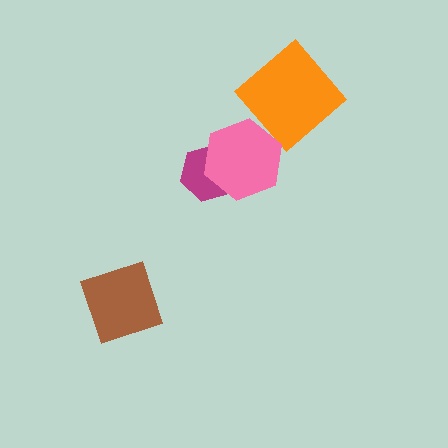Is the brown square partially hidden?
No, no other shape covers it.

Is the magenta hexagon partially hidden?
Yes, it is partially covered by another shape.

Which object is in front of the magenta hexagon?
The pink hexagon is in front of the magenta hexagon.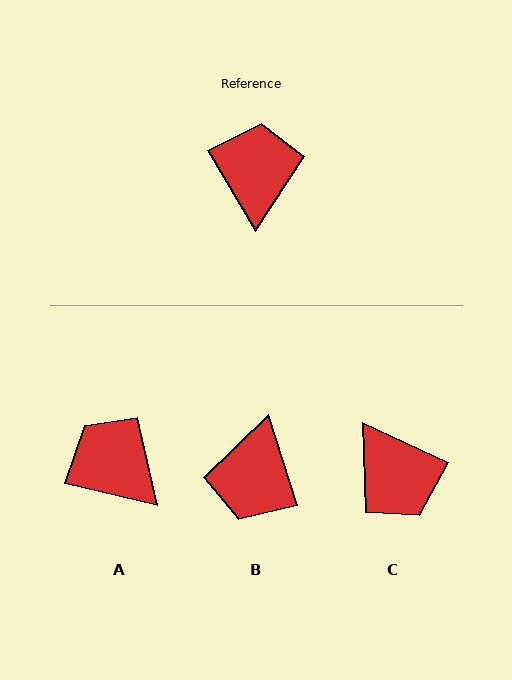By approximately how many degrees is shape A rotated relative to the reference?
Approximately 45 degrees counter-clockwise.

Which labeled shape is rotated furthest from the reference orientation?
B, about 167 degrees away.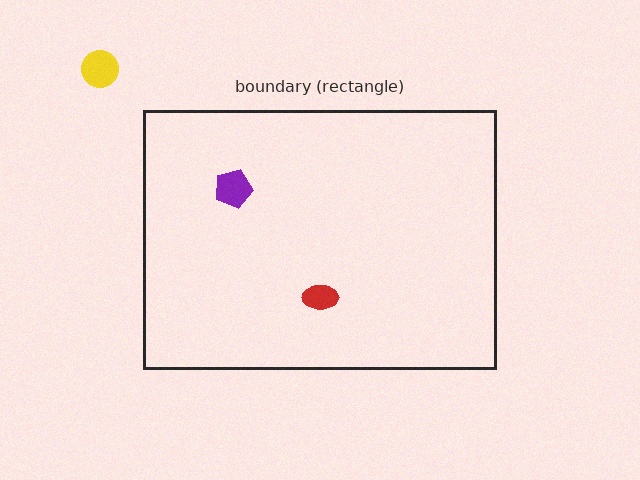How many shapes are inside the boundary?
2 inside, 1 outside.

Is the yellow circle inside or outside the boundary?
Outside.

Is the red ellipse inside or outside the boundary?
Inside.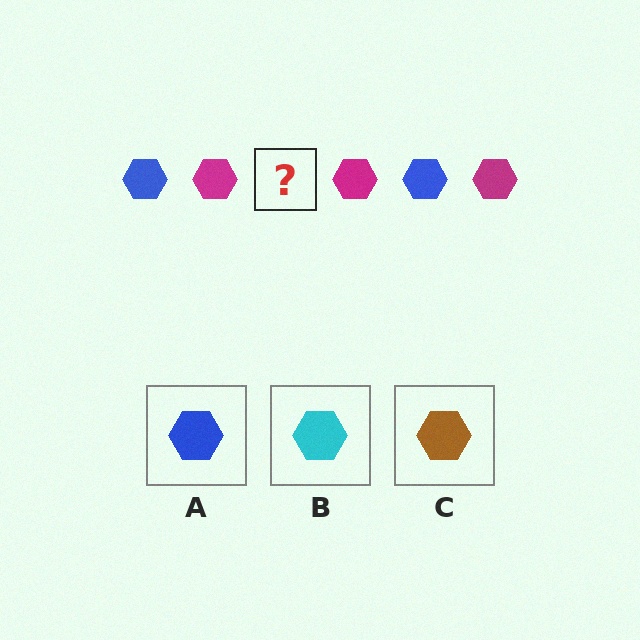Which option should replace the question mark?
Option A.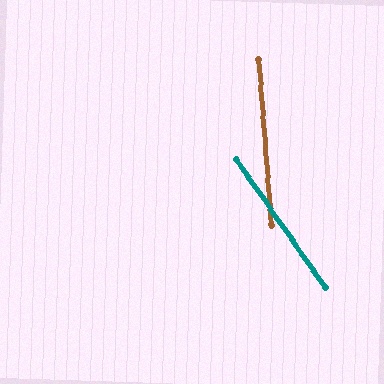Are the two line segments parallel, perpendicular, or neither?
Neither parallel nor perpendicular — they differ by about 31°.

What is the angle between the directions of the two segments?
Approximately 31 degrees.